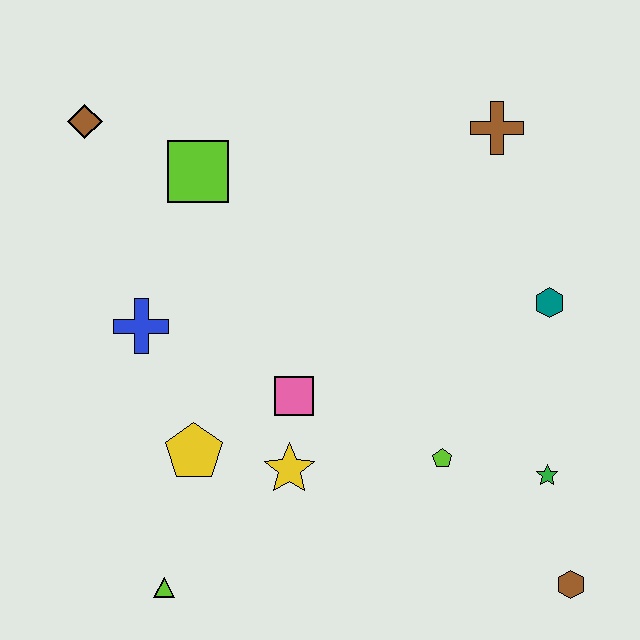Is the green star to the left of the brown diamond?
No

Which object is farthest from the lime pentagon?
The brown diamond is farthest from the lime pentagon.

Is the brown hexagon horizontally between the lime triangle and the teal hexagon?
No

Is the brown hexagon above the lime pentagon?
No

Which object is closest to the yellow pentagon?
The yellow star is closest to the yellow pentagon.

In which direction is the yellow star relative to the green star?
The yellow star is to the left of the green star.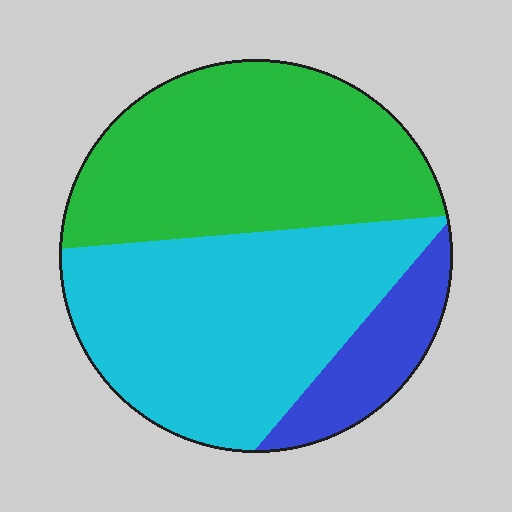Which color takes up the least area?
Blue, at roughly 15%.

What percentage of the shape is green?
Green takes up about two fifths (2/5) of the shape.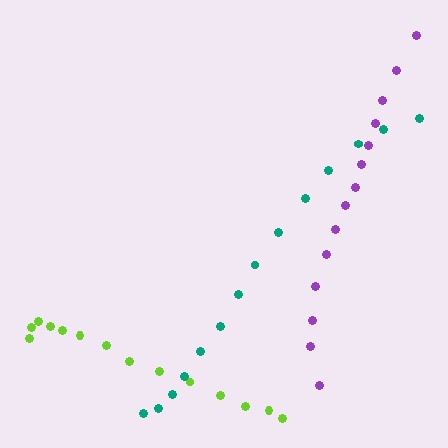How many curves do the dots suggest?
There are 3 distinct paths.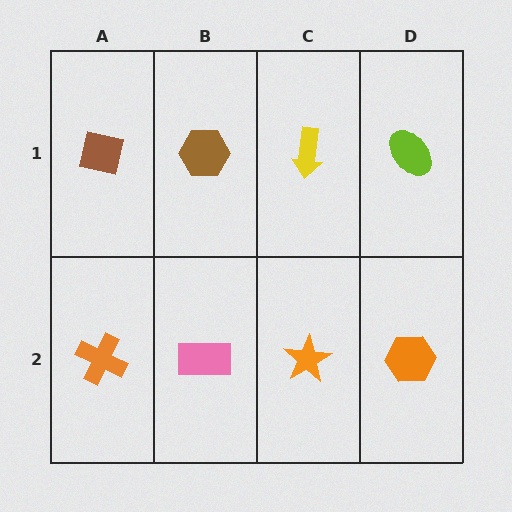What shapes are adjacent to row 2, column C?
A yellow arrow (row 1, column C), a pink rectangle (row 2, column B), an orange hexagon (row 2, column D).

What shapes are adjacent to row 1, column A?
An orange cross (row 2, column A), a brown hexagon (row 1, column B).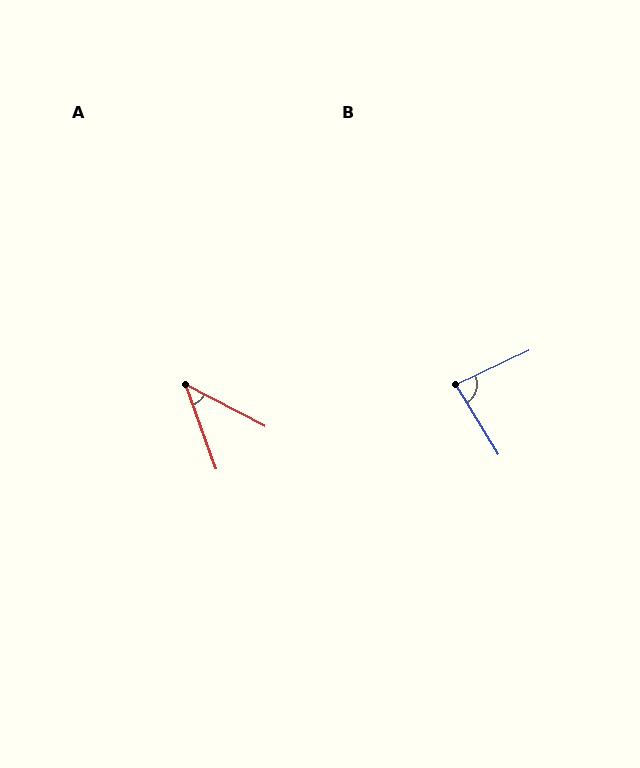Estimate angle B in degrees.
Approximately 84 degrees.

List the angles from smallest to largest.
A (43°), B (84°).